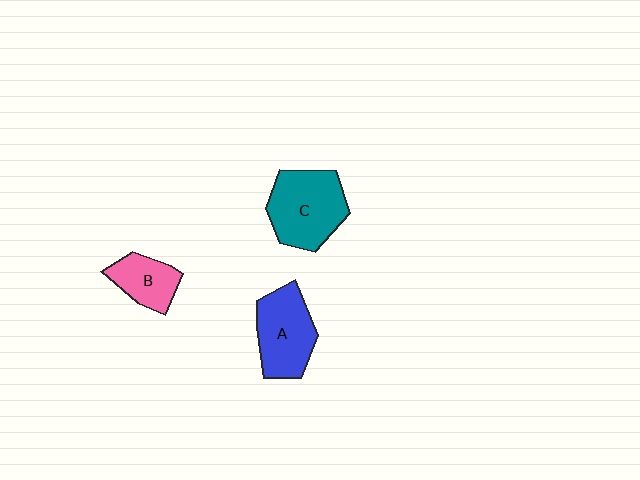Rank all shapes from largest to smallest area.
From largest to smallest: C (teal), A (blue), B (pink).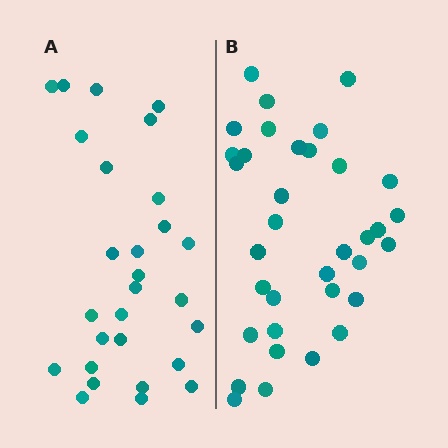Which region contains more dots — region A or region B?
Region B (the right region) has more dots.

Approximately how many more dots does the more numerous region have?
Region B has roughly 8 or so more dots than region A.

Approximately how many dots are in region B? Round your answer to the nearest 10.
About 40 dots. (The exact count is 35, which rounds to 40.)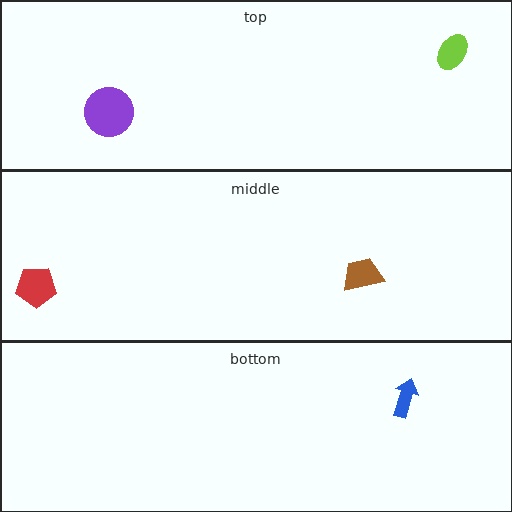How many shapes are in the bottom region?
1.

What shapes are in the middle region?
The brown trapezoid, the red pentagon.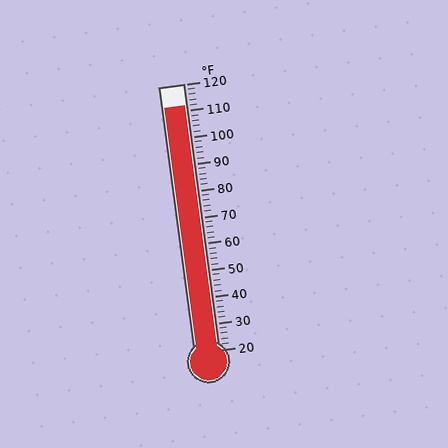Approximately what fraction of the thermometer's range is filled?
The thermometer is filled to approximately 90% of its range.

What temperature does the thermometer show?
The thermometer shows approximately 112°F.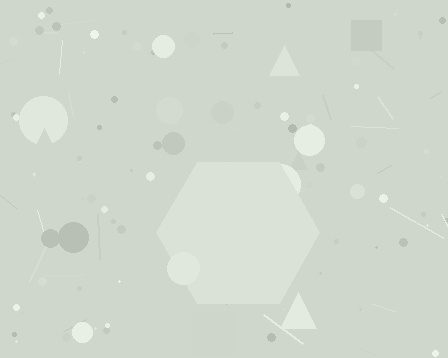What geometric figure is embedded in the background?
A hexagon is embedded in the background.